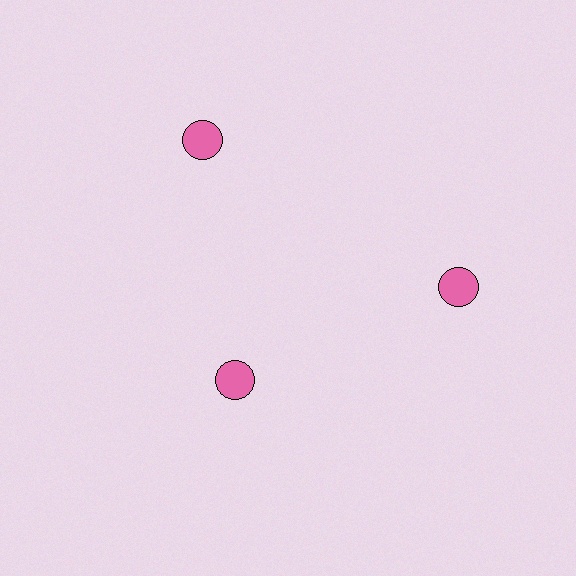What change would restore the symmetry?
The symmetry would be restored by moving it outward, back onto the ring so that all 3 circles sit at equal angles and equal distance from the center.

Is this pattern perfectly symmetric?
No. The 3 pink circles are arranged in a ring, but one element near the 7 o'clock position is pulled inward toward the center, breaking the 3-fold rotational symmetry.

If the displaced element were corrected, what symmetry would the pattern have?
It would have 3-fold rotational symmetry — the pattern would map onto itself every 120 degrees.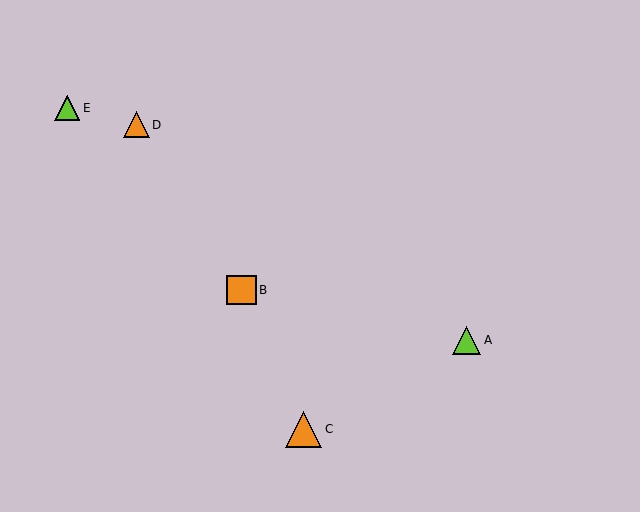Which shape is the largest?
The orange triangle (labeled C) is the largest.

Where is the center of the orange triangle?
The center of the orange triangle is at (136, 125).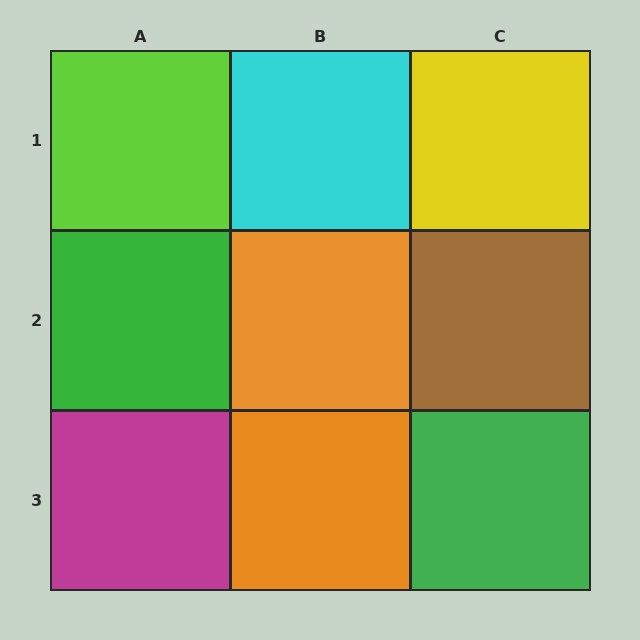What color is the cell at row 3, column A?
Magenta.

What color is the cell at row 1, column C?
Yellow.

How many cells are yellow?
1 cell is yellow.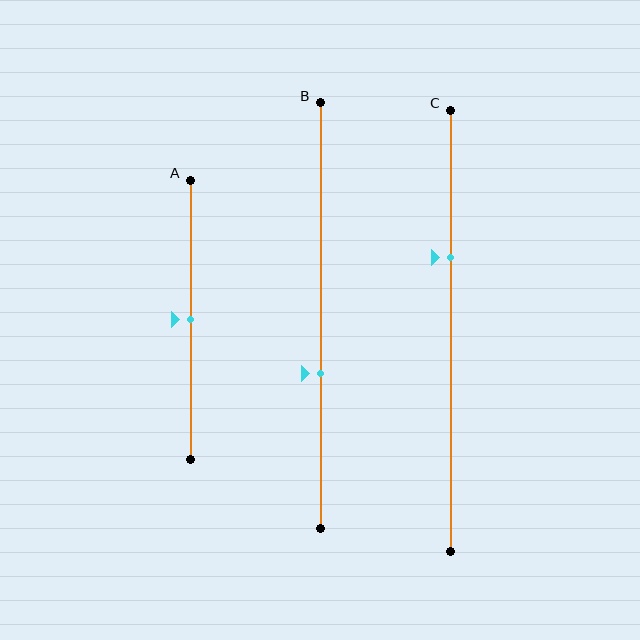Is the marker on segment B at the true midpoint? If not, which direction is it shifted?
No, the marker on segment B is shifted downward by about 14% of the segment length.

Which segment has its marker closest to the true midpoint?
Segment A has its marker closest to the true midpoint.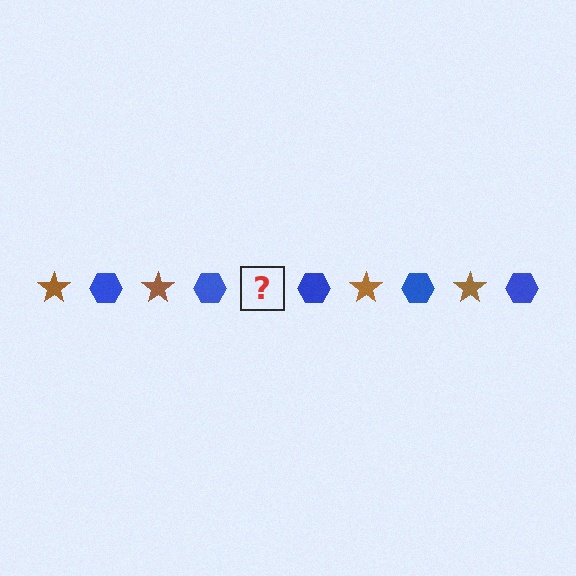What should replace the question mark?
The question mark should be replaced with a brown star.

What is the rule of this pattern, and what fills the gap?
The rule is that the pattern alternates between brown star and blue hexagon. The gap should be filled with a brown star.